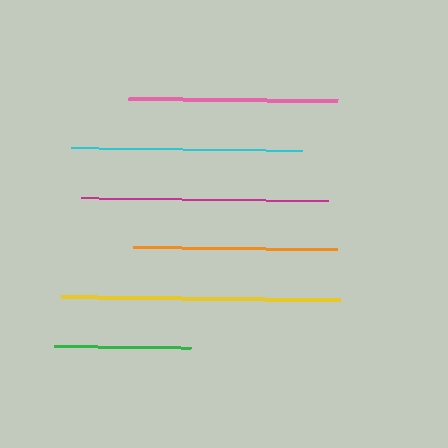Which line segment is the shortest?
The green line is the shortest at approximately 137 pixels.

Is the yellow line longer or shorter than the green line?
The yellow line is longer than the green line.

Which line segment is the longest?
The yellow line is the longest at approximately 279 pixels.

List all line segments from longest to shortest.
From longest to shortest: yellow, magenta, cyan, pink, orange, green.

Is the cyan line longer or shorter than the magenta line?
The magenta line is longer than the cyan line.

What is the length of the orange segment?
The orange segment is approximately 204 pixels long.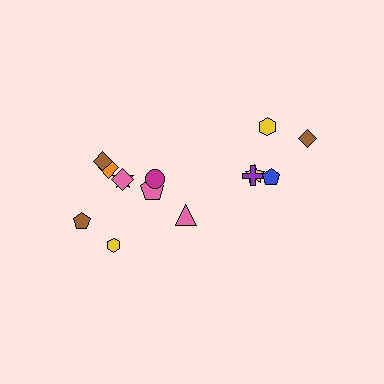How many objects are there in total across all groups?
There are 14 objects.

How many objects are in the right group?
There are 6 objects.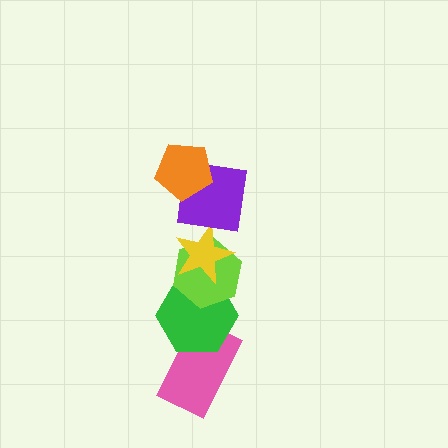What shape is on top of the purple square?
The orange pentagon is on top of the purple square.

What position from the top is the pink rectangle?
The pink rectangle is 6th from the top.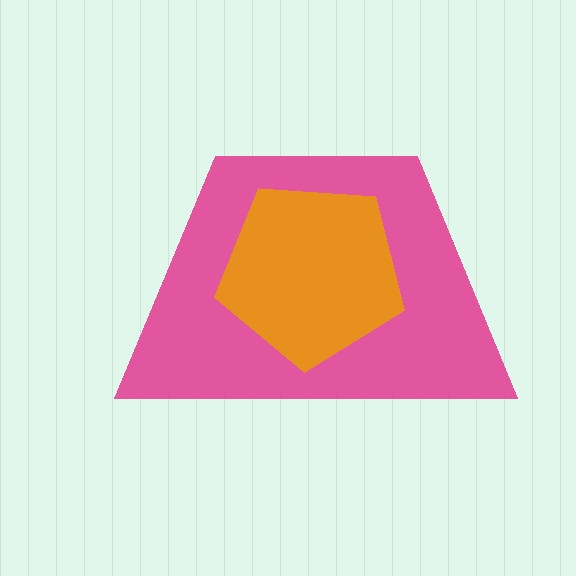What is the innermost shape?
The orange pentagon.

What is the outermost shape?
The pink trapezoid.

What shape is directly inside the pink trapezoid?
The orange pentagon.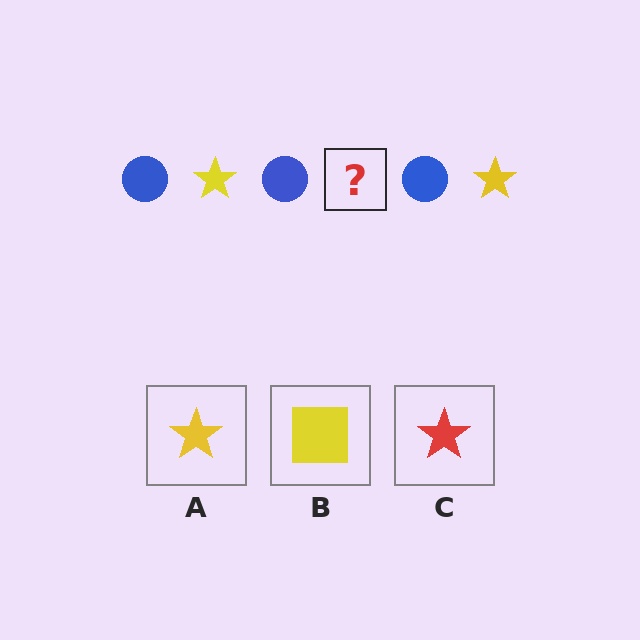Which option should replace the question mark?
Option A.